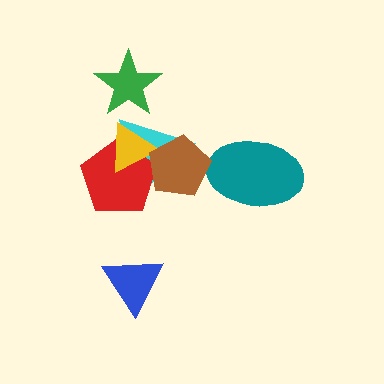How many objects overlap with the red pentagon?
3 objects overlap with the red pentagon.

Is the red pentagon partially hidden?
Yes, it is partially covered by another shape.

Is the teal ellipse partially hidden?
No, no other shape covers it.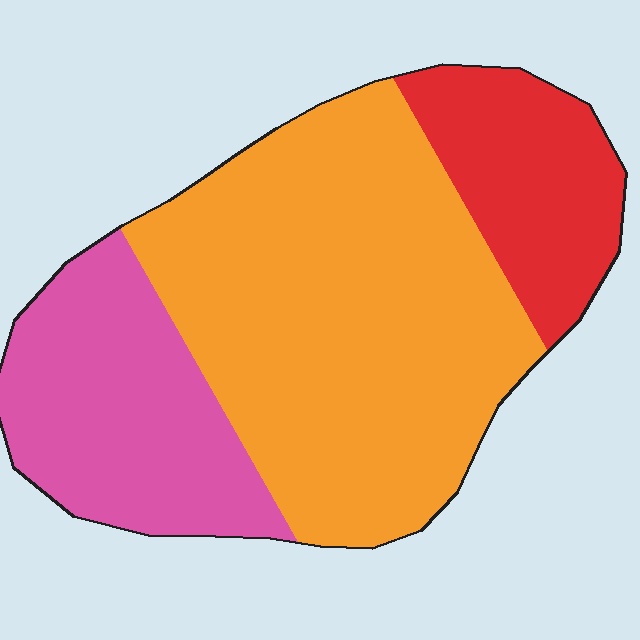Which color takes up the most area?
Orange, at roughly 55%.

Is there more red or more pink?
Pink.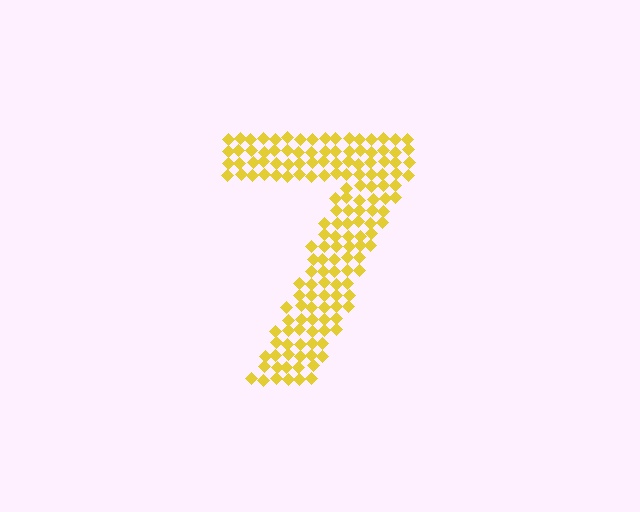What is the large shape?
The large shape is the digit 7.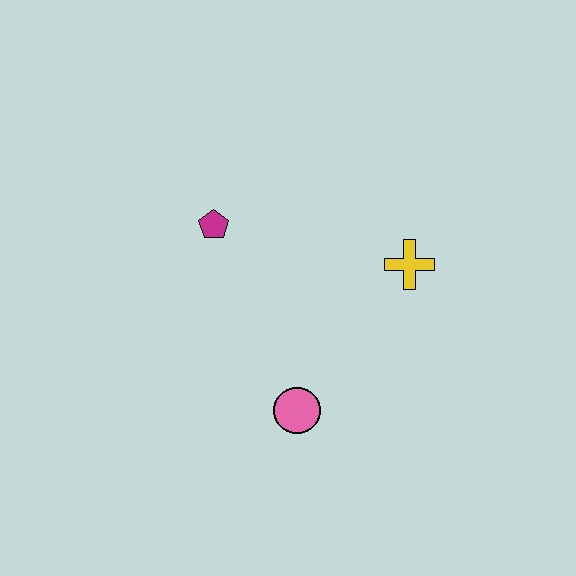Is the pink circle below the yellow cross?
Yes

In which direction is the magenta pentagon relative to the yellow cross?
The magenta pentagon is to the left of the yellow cross.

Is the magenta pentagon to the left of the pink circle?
Yes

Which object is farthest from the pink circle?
The magenta pentagon is farthest from the pink circle.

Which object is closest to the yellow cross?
The pink circle is closest to the yellow cross.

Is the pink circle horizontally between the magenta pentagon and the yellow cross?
Yes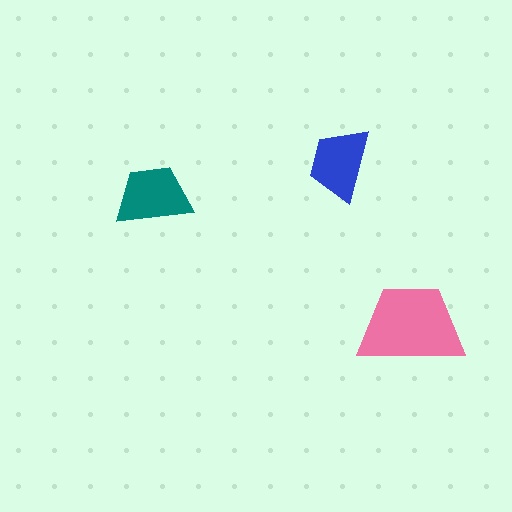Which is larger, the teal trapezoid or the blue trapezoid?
The teal one.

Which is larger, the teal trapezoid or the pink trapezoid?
The pink one.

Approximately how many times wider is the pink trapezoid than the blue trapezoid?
About 1.5 times wider.